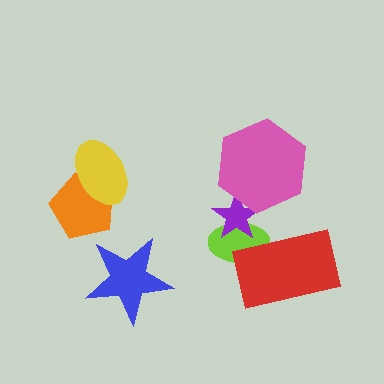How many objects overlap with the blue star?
0 objects overlap with the blue star.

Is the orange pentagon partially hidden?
Yes, it is partially covered by another shape.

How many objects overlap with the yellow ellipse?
1 object overlaps with the yellow ellipse.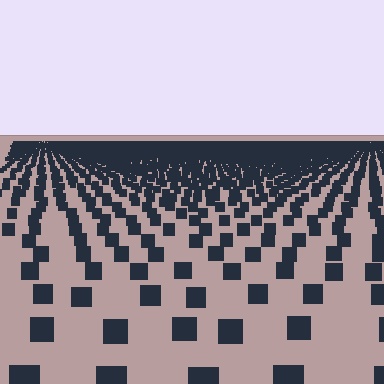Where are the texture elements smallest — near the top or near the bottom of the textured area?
Near the top.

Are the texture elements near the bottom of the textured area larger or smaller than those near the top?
Larger. Near the bottom, elements are closer to the viewer and appear at a bigger on-screen size.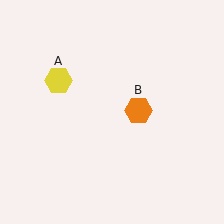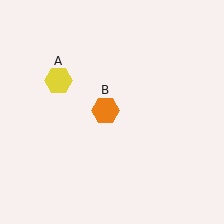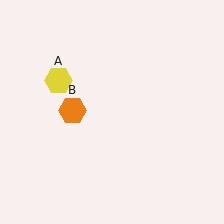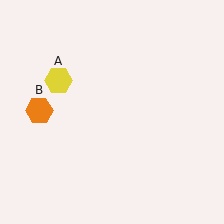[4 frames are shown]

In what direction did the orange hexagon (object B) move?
The orange hexagon (object B) moved left.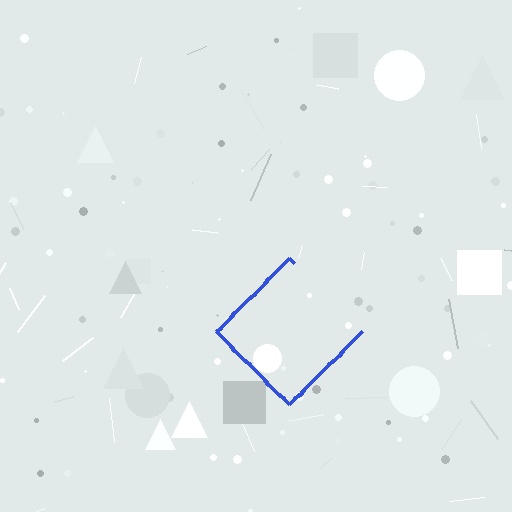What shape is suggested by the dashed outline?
The dashed outline suggests a diamond.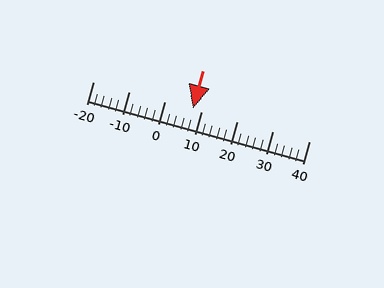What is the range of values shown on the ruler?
The ruler shows values from -20 to 40.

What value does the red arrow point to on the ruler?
The red arrow points to approximately 8.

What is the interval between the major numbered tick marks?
The major tick marks are spaced 10 units apart.